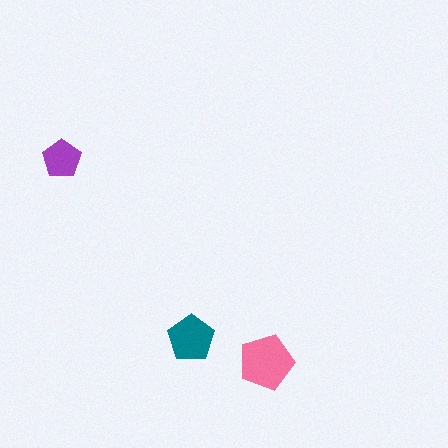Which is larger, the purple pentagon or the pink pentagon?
The pink one.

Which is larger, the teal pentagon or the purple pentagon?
The teal one.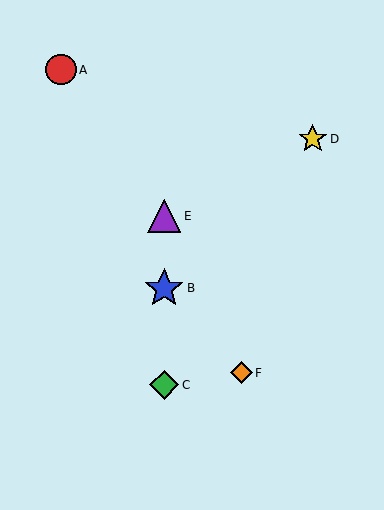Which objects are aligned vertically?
Objects B, C, E are aligned vertically.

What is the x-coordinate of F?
Object F is at x≈242.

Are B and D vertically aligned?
No, B is at x≈164 and D is at x≈313.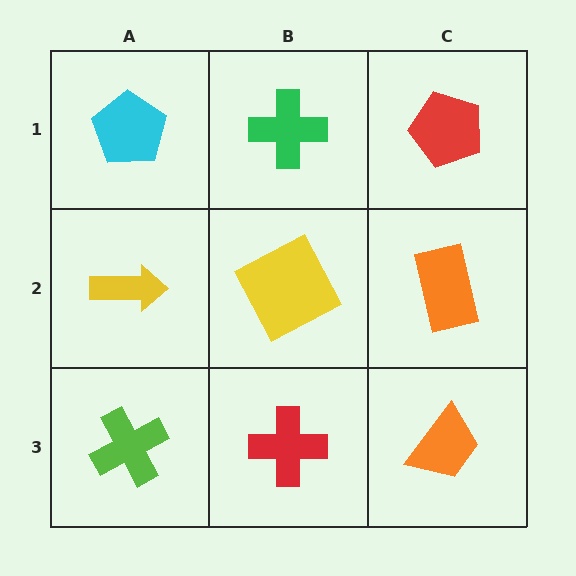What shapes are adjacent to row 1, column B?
A yellow square (row 2, column B), a cyan pentagon (row 1, column A), a red pentagon (row 1, column C).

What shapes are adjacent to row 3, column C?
An orange rectangle (row 2, column C), a red cross (row 3, column B).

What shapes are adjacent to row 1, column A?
A yellow arrow (row 2, column A), a green cross (row 1, column B).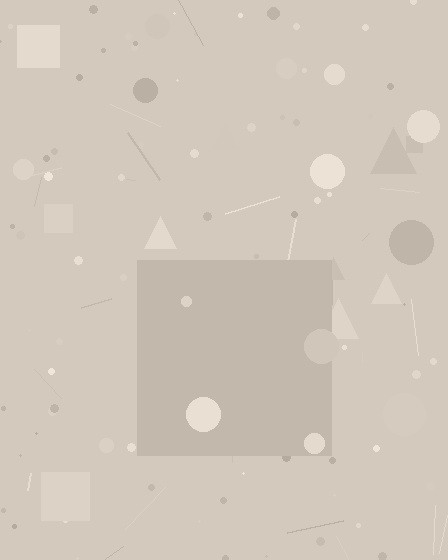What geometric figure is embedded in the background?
A square is embedded in the background.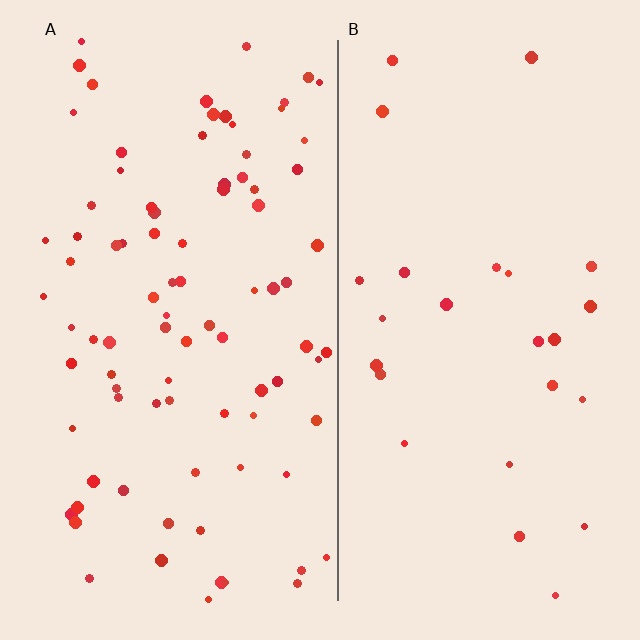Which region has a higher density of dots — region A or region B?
A (the left).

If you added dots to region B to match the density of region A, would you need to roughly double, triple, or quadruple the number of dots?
Approximately triple.